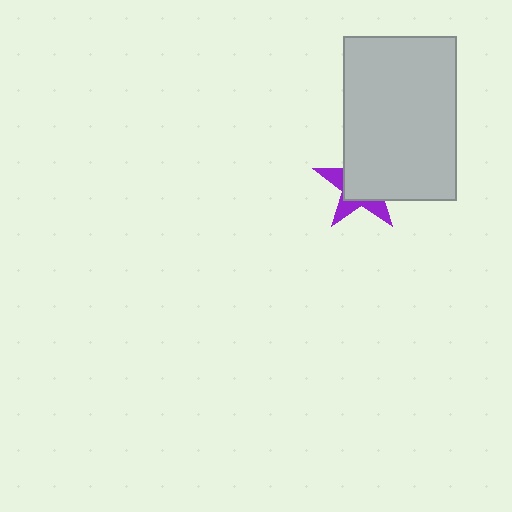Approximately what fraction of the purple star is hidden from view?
Roughly 64% of the purple star is hidden behind the light gray rectangle.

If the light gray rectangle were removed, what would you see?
You would see the complete purple star.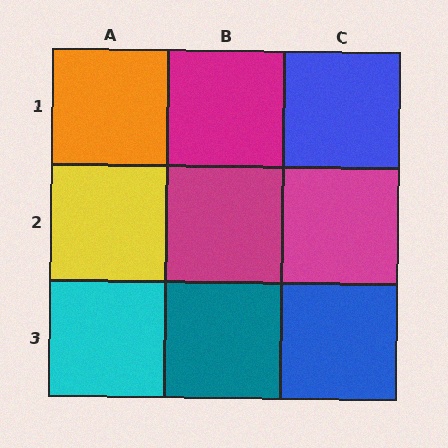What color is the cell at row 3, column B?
Teal.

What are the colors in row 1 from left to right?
Orange, magenta, blue.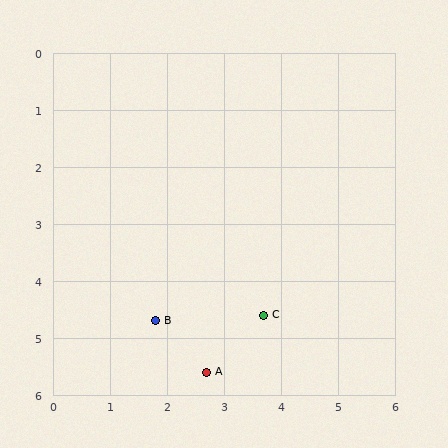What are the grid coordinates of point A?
Point A is at approximately (2.7, 5.6).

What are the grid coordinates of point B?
Point B is at approximately (1.8, 4.7).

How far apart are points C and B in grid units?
Points C and B are about 1.9 grid units apart.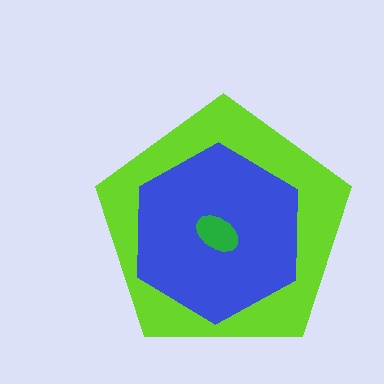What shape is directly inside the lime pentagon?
The blue hexagon.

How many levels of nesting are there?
3.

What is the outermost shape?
The lime pentagon.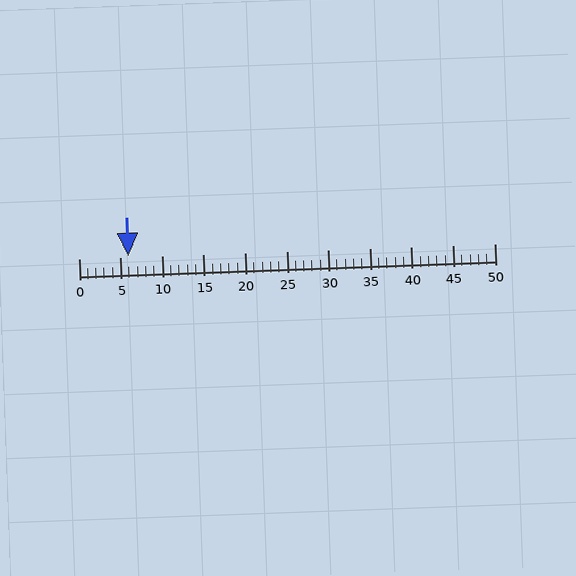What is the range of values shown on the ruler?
The ruler shows values from 0 to 50.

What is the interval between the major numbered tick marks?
The major tick marks are spaced 5 units apart.